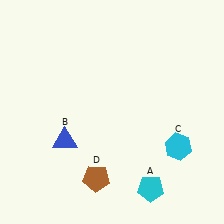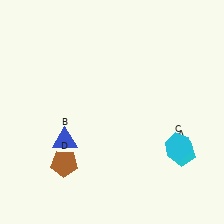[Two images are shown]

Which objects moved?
The objects that moved are: the cyan pentagon (A), the brown pentagon (D).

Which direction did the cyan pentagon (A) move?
The cyan pentagon (A) moved up.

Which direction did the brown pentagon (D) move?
The brown pentagon (D) moved left.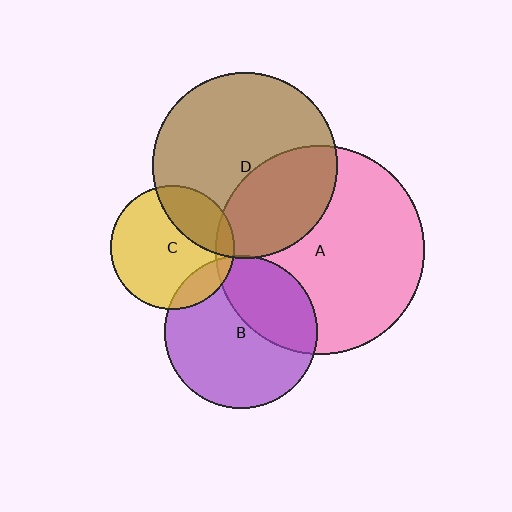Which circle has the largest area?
Circle A (pink).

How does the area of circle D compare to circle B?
Approximately 1.5 times.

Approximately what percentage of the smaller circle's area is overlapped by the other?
Approximately 5%.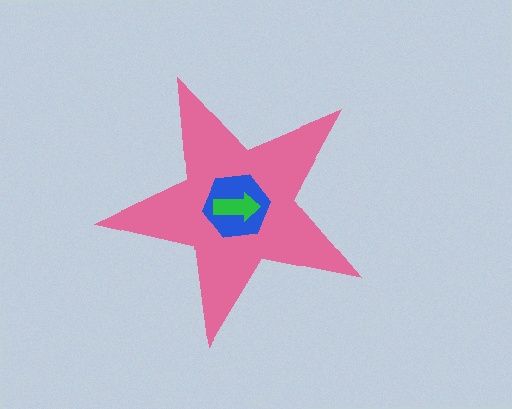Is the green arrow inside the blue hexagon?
Yes.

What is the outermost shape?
The pink star.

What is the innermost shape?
The green arrow.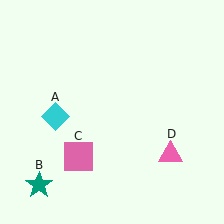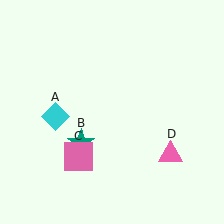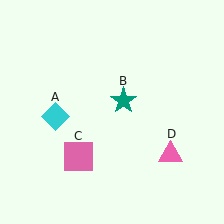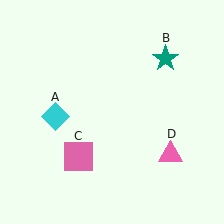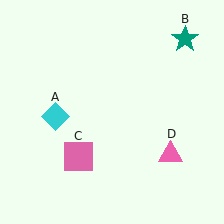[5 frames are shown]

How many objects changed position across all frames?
1 object changed position: teal star (object B).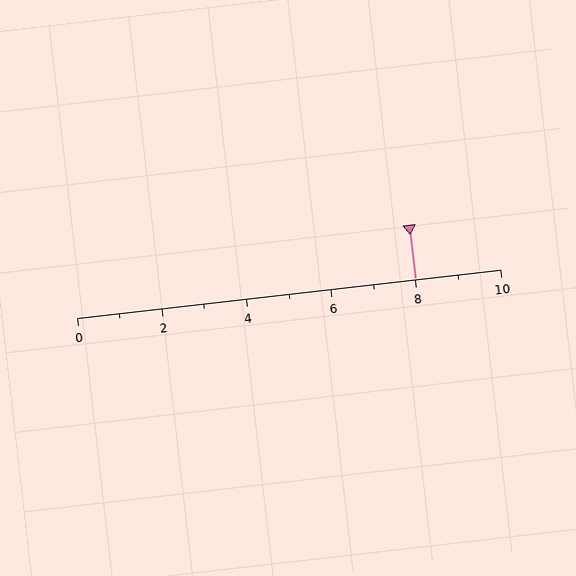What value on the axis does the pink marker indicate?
The marker indicates approximately 8.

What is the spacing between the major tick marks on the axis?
The major ticks are spaced 2 apart.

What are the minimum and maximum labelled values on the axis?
The axis runs from 0 to 10.